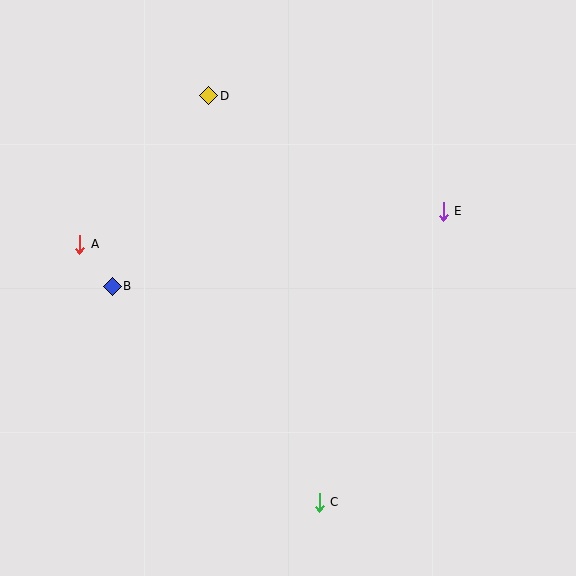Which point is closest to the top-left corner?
Point D is closest to the top-left corner.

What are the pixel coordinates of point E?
Point E is at (443, 211).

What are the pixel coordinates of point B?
Point B is at (112, 286).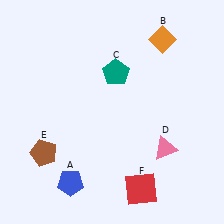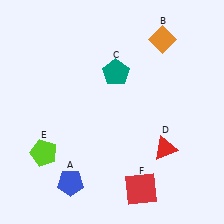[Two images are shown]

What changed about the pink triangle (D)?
In Image 1, D is pink. In Image 2, it changed to red.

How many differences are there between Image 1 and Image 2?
There are 2 differences between the two images.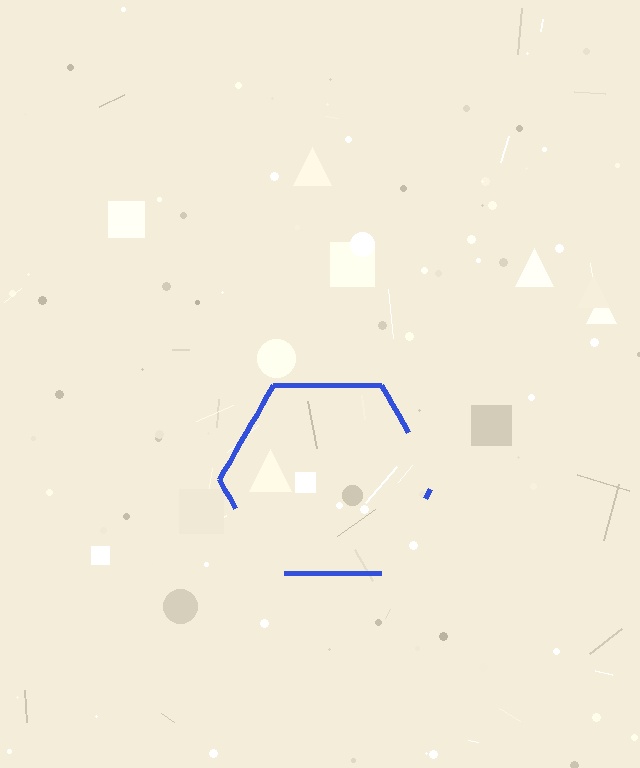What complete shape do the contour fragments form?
The contour fragments form a hexagon.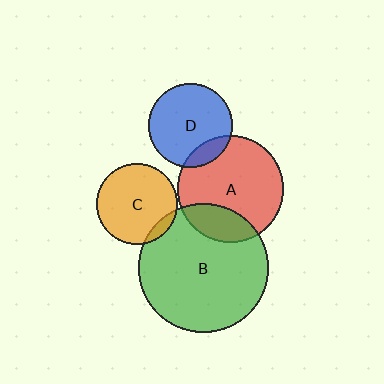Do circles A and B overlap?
Yes.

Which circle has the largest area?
Circle B (green).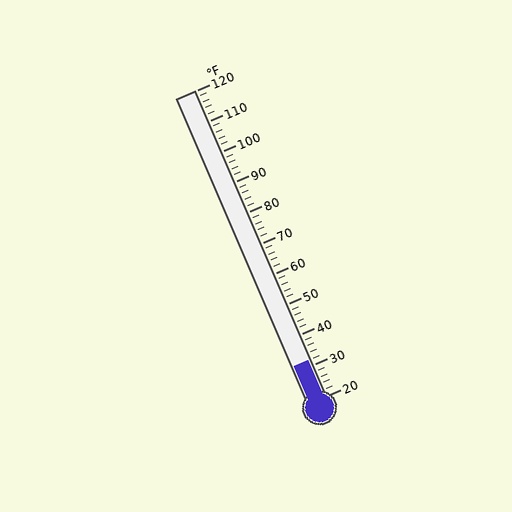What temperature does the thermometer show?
The thermometer shows approximately 32°F.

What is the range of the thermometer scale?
The thermometer scale ranges from 20°F to 120°F.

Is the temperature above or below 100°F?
The temperature is below 100°F.